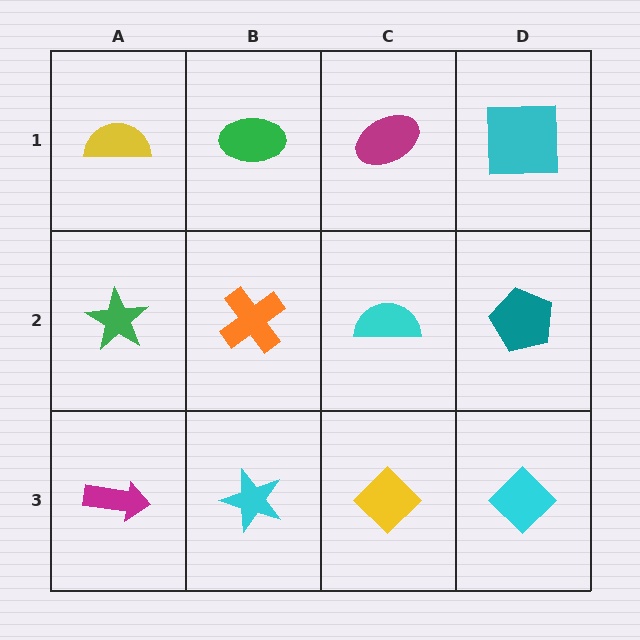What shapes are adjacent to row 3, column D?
A teal pentagon (row 2, column D), a yellow diamond (row 3, column C).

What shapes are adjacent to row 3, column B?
An orange cross (row 2, column B), a magenta arrow (row 3, column A), a yellow diamond (row 3, column C).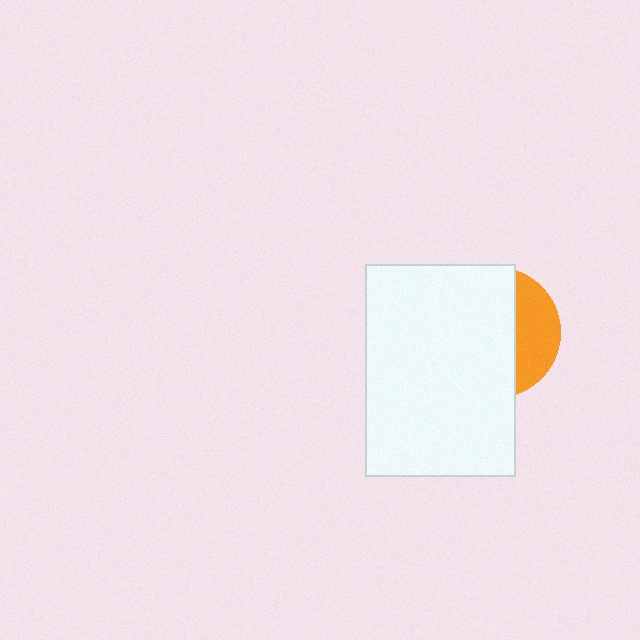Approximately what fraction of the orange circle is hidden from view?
Roughly 69% of the orange circle is hidden behind the white rectangle.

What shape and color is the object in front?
The object in front is a white rectangle.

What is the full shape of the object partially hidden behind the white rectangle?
The partially hidden object is an orange circle.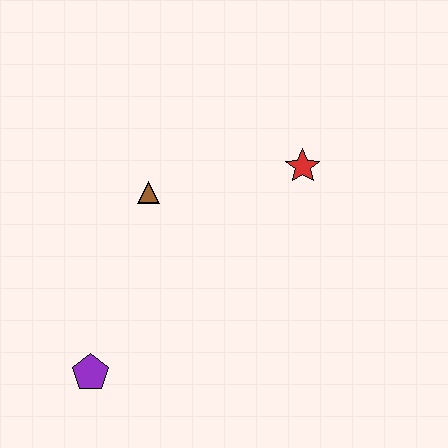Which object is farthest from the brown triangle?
The purple pentagon is farthest from the brown triangle.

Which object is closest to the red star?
The brown triangle is closest to the red star.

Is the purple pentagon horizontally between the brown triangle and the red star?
No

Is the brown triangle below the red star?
Yes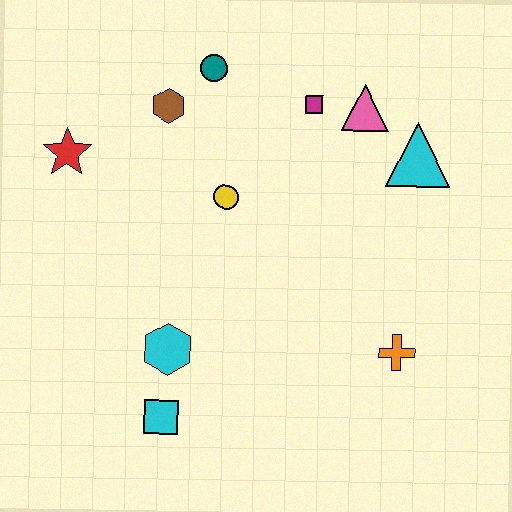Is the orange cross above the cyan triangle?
No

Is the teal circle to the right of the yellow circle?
No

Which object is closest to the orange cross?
The cyan triangle is closest to the orange cross.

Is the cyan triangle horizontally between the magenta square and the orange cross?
No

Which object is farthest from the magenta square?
The cyan square is farthest from the magenta square.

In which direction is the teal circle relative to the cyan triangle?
The teal circle is to the left of the cyan triangle.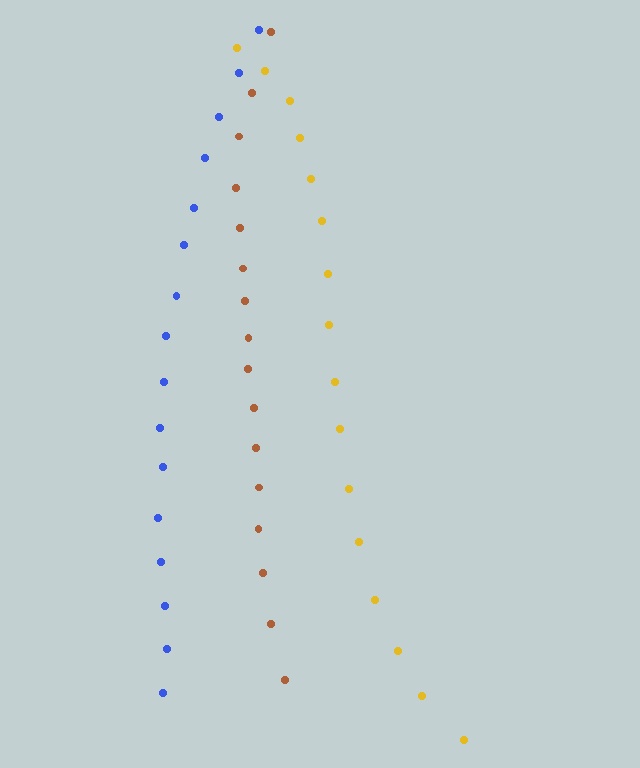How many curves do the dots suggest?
There are 3 distinct paths.